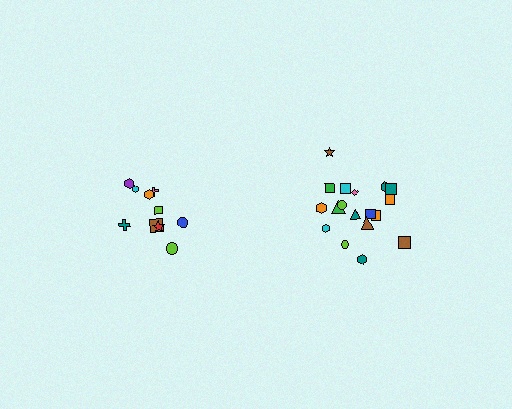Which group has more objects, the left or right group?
The right group.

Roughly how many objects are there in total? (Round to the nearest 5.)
Roughly 30 objects in total.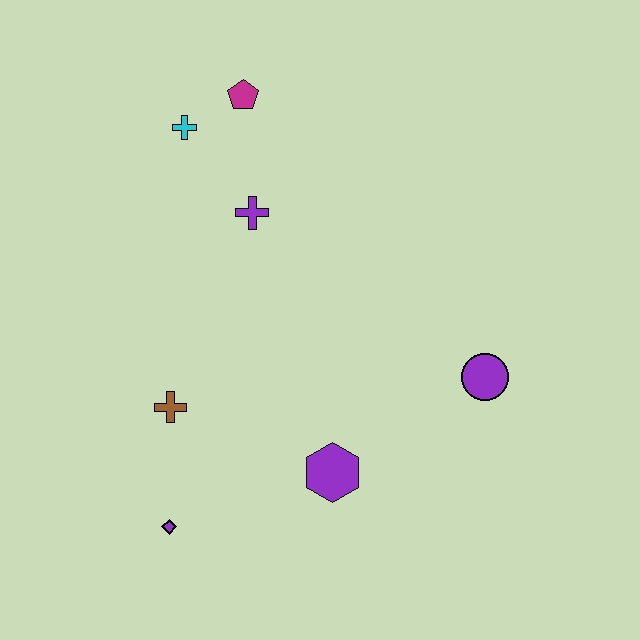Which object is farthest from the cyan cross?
The purple diamond is farthest from the cyan cross.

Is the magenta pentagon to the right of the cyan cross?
Yes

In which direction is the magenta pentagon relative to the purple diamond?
The magenta pentagon is above the purple diamond.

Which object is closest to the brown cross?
The purple diamond is closest to the brown cross.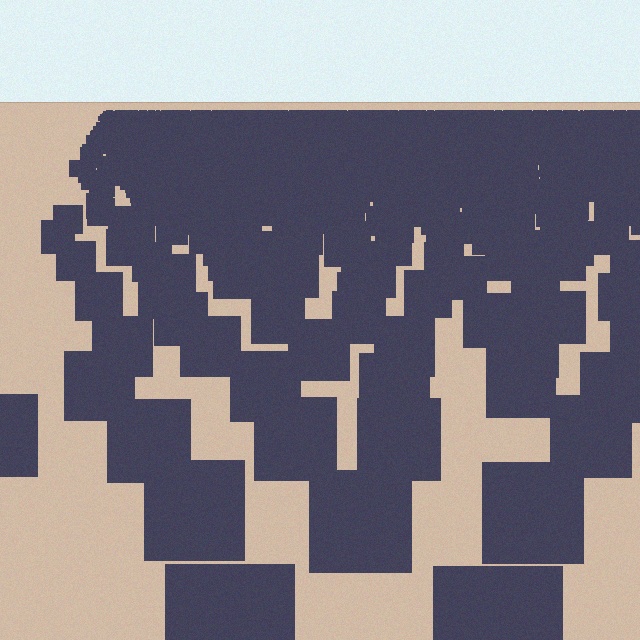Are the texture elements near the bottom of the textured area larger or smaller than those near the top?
Larger. Near the bottom, elements are closer to the viewer and appear at a bigger on-screen size.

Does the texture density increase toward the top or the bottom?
Density increases toward the top.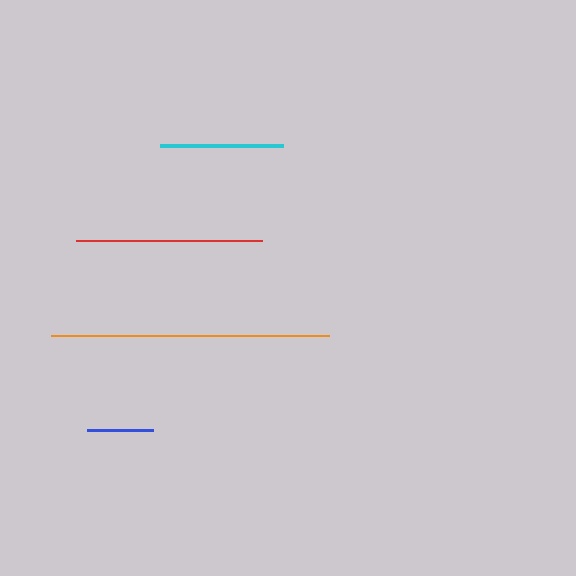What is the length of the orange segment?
The orange segment is approximately 278 pixels long.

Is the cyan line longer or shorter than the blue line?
The cyan line is longer than the blue line.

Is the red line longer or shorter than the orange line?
The orange line is longer than the red line.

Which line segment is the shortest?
The blue line is the shortest at approximately 67 pixels.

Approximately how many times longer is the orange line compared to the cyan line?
The orange line is approximately 2.2 times the length of the cyan line.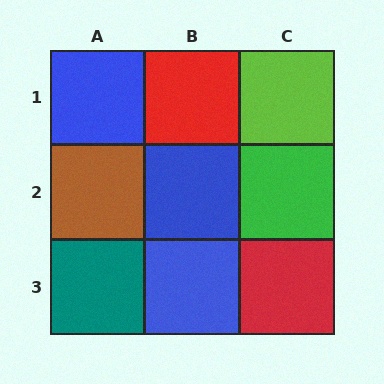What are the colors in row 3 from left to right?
Teal, blue, red.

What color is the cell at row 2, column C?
Green.